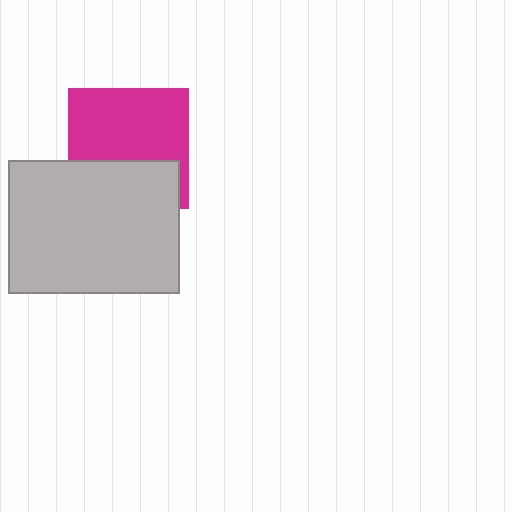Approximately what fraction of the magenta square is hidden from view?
Roughly 38% of the magenta square is hidden behind the light gray rectangle.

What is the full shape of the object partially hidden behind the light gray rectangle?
The partially hidden object is a magenta square.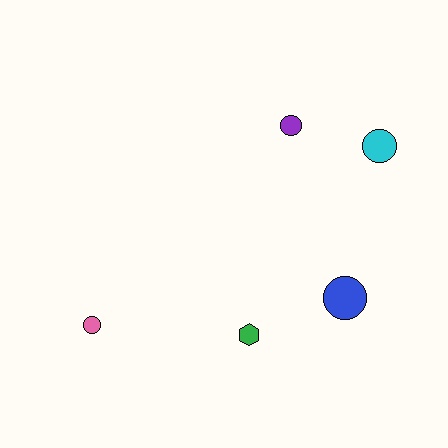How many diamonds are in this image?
There are no diamonds.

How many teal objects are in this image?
There are no teal objects.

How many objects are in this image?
There are 5 objects.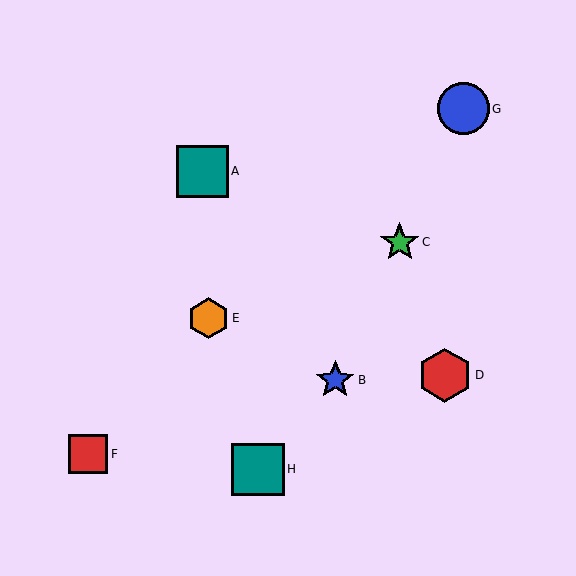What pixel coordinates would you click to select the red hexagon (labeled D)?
Click at (445, 375) to select the red hexagon D.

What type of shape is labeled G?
Shape G is a blue circle.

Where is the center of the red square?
The center of the red square is at (88, 454).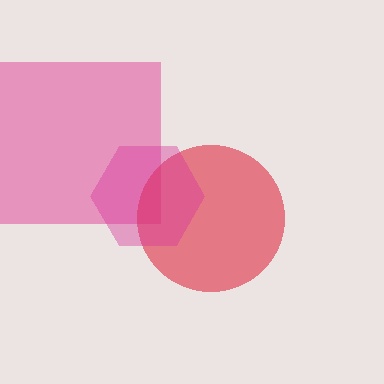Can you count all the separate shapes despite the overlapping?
Yes, there are 3 separate shapes.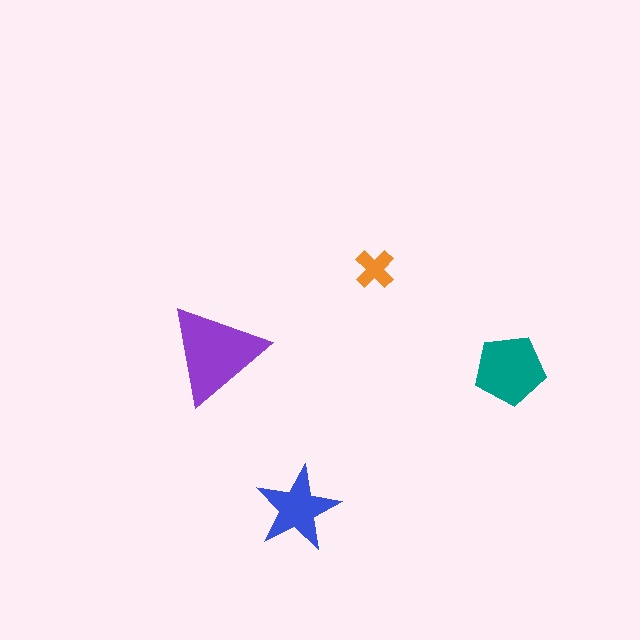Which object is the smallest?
The orange cross.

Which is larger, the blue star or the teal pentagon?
The teal pentagon.